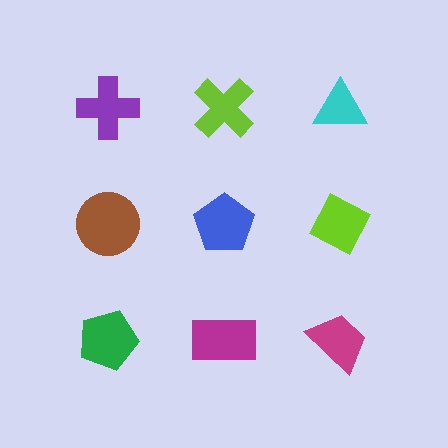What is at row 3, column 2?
A magenta rectangle.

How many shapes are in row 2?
3 shapes.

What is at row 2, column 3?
A lime diamond.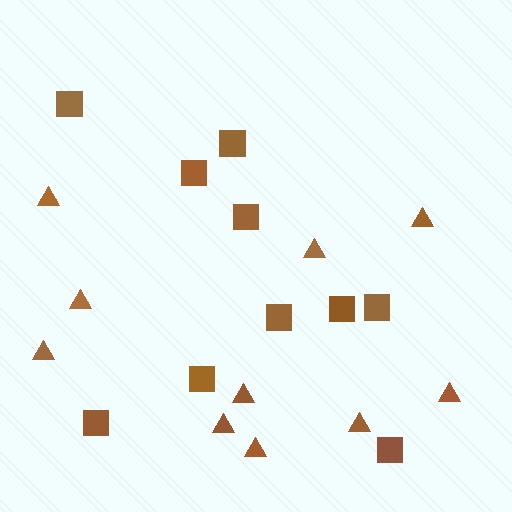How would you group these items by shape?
There are 2 groups: one group of triangles (10) and one group of squares (10).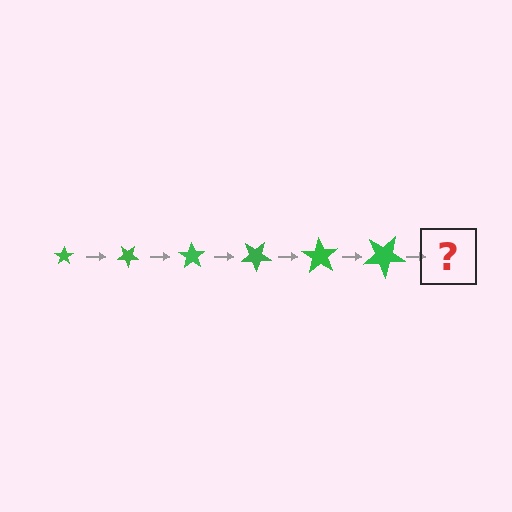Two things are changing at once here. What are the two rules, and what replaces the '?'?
The two rules are that the star grows larger each step and it rotates 35 degrees each step. The '?' should be a star, larger than the previous one and rotated 210 degrees from the start.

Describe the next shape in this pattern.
It should be a star, larger than the previous one and rotated 210 degrees from the start.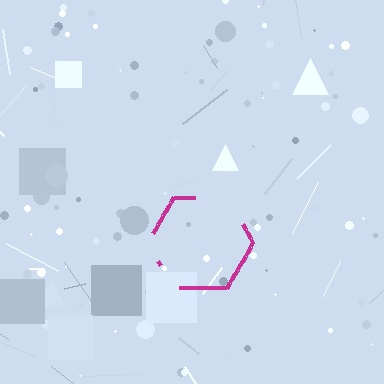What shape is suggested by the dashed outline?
The dashed outline suggests a hexagon.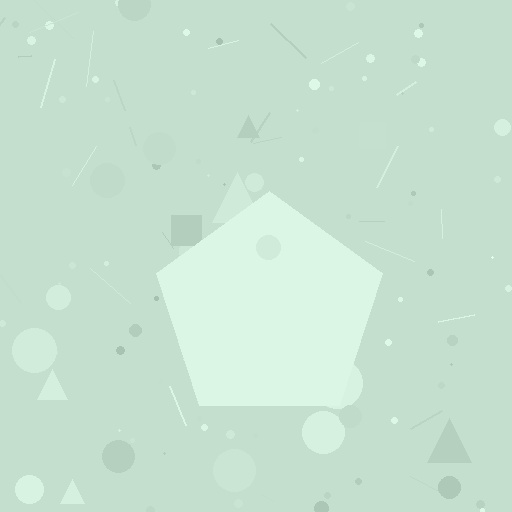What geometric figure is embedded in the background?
A pentagon is embedded in the background.